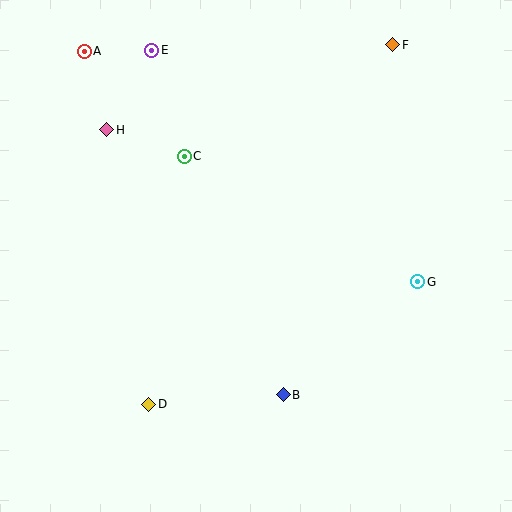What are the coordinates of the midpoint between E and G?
The midpoint between E and G is at (285, 166).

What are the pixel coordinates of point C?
Point C is at (184, 156).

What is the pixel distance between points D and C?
The distance between D and C is 251 pixels.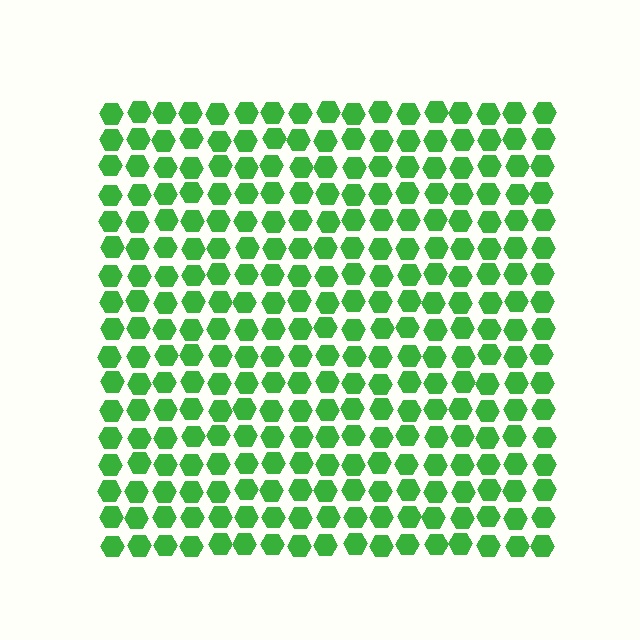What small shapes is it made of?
It is made of small hexagons.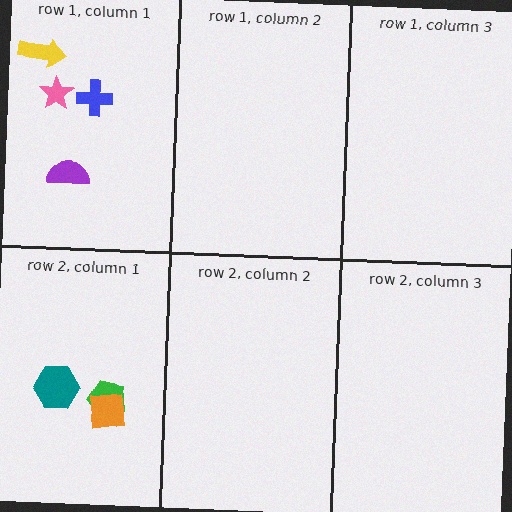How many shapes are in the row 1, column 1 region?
4.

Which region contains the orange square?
The row 2, column 1 region.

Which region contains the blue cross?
The row 1, column 1 region.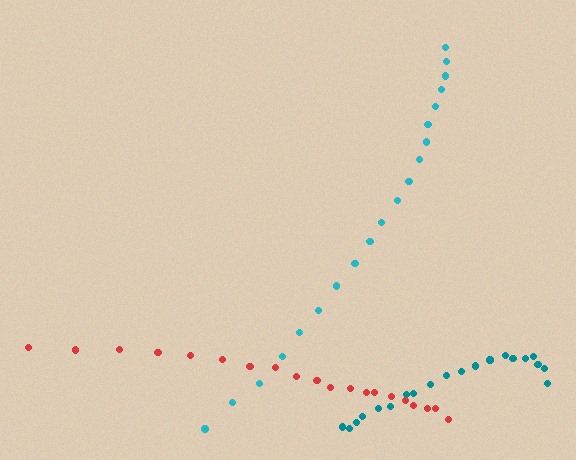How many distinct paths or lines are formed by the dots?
There are 3 distinct paths.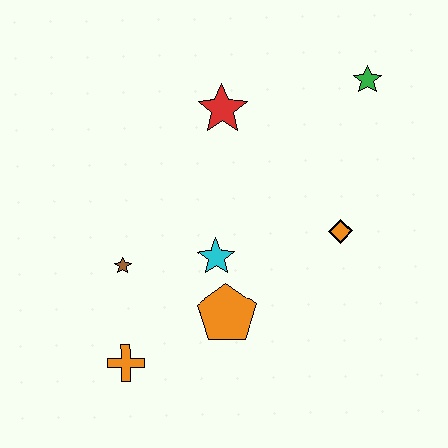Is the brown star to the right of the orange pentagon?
No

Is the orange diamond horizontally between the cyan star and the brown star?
No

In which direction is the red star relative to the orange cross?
The red star is above the orange cross.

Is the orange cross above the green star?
No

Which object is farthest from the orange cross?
The green star is farthest from the orange cross.